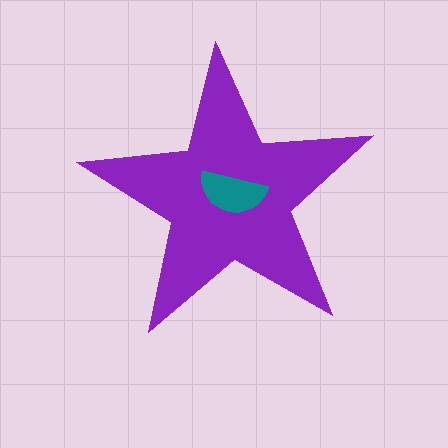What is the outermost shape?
The purple star.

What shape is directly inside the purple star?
The teal semicircle.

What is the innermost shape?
The teal semicircle.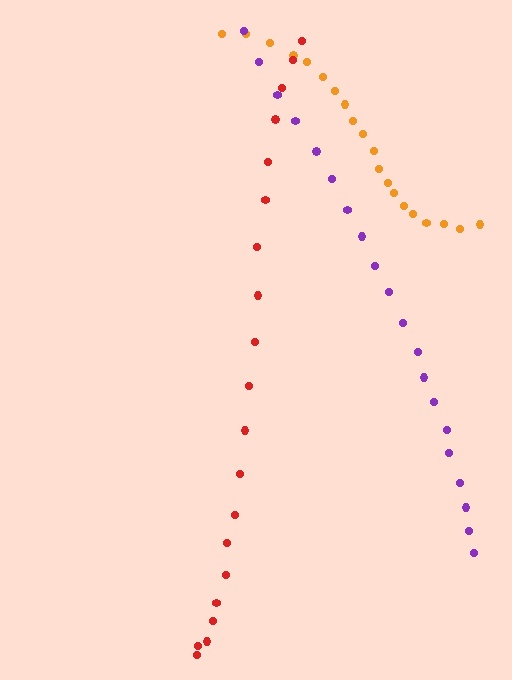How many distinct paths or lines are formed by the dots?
There are 3 distinct paths.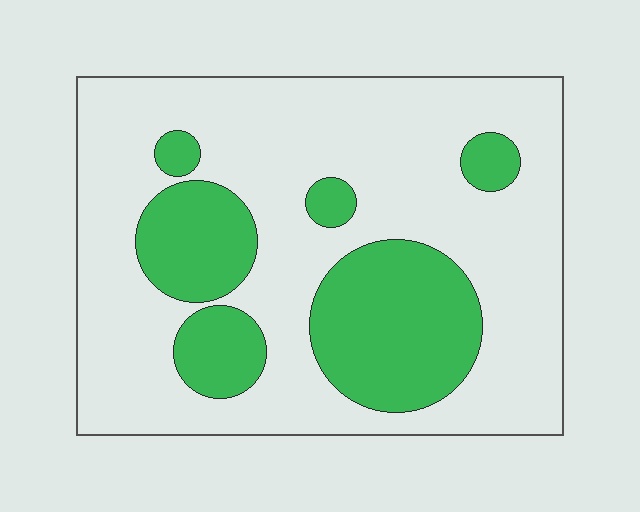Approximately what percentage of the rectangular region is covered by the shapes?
Approximately 30%.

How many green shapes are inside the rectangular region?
6.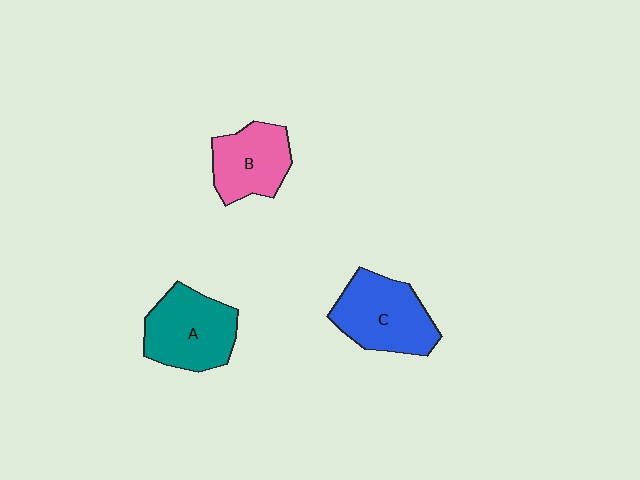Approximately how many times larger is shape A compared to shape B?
Approximately 1.2 times.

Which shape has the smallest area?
Shape B (pink).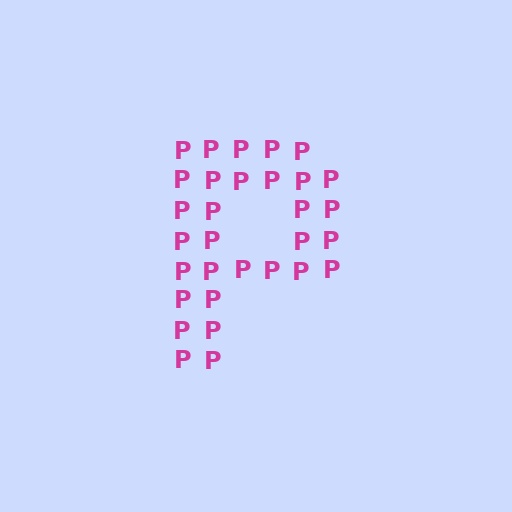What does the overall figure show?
The overall figure shows the letter P.